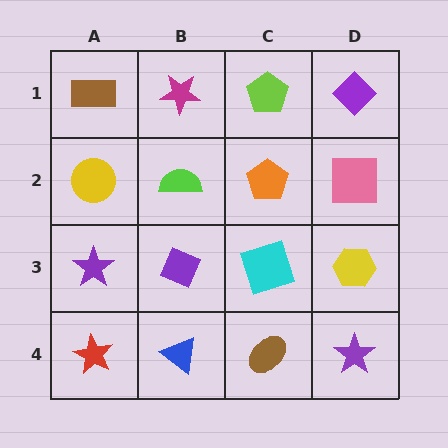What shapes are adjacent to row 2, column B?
A magenta star (row 1, column B), a purple diamond (row 3, column B), a yellow circle (row 2, column A), an orange pentagon (row 2, column C).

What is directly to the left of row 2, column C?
A lime semicircle.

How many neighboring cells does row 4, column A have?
2.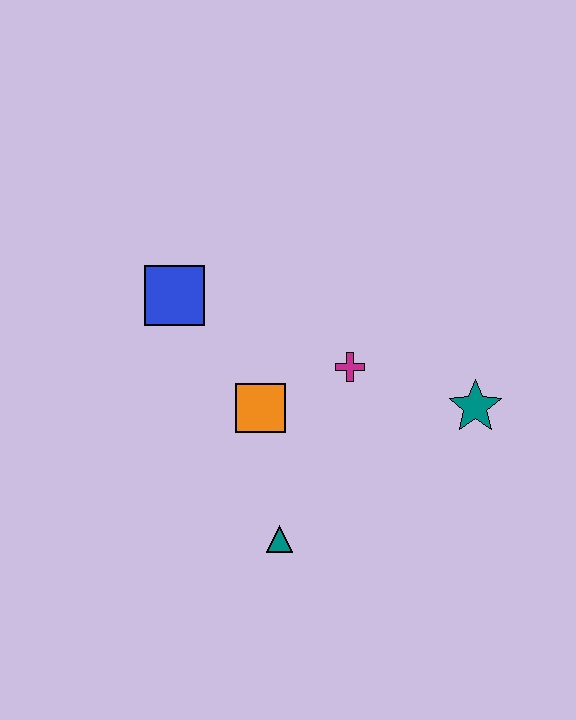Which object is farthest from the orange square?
The teal star is farthest from the orange square.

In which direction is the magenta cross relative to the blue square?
The magenta cross is to the right of the blue square.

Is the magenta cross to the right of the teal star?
No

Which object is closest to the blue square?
The orange square is closest to the blue square.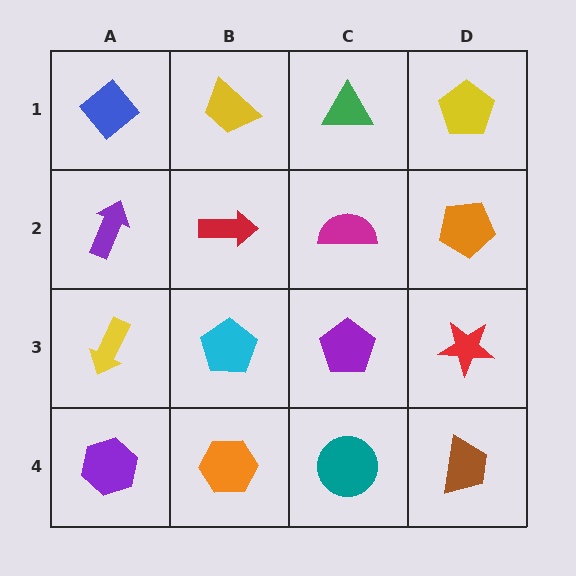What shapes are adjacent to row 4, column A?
A yellow arrow (row 3, column A), an orange hexagon (row 4, column B).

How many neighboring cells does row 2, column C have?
4.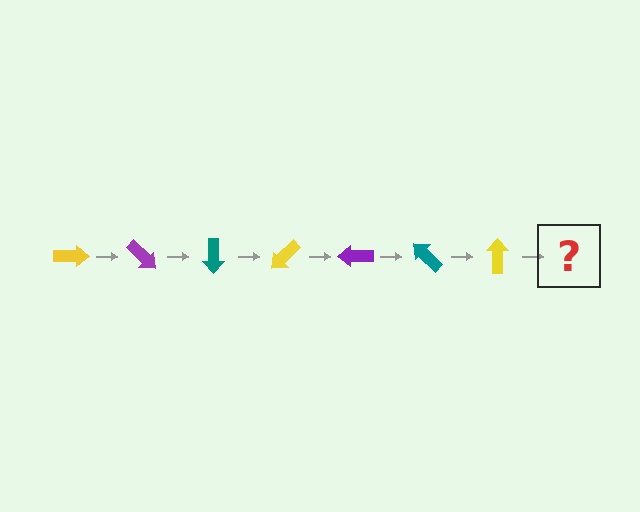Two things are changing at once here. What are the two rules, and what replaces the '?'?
The two rules are that it rotates 45 degrees each step and the color cycles through yellow, purple, and teal. The '?' should be a purple arrow, rotated 315 degrees from the start.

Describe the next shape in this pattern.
It should be a purple arrow, rotated 315 degrees from the start.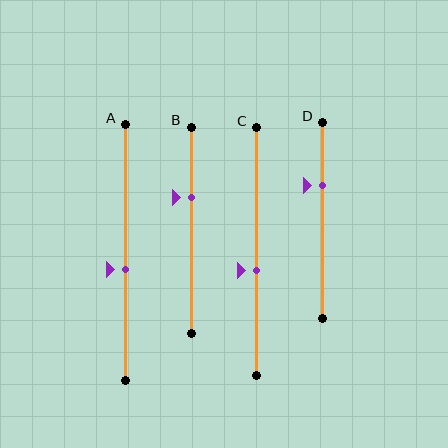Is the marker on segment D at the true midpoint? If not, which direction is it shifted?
No, the marker on segment D is shifted upward by about 18% of the segment length.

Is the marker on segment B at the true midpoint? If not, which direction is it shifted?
No, the marker on segment B is shifted upward by about 16% of the segment length.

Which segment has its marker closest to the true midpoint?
Segment A has its marker closest to the true midpoint.